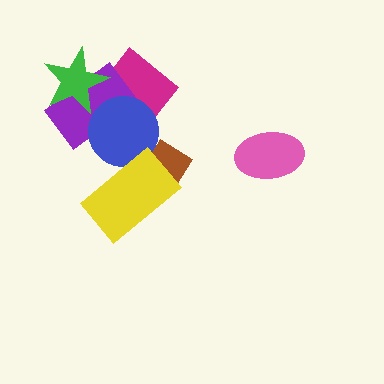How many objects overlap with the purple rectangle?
3 objects overlap with the purple rectangle.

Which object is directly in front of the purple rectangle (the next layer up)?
The blue circle is directly in front of the purple rectangle.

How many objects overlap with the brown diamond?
2 objects overlap with the brown diamond.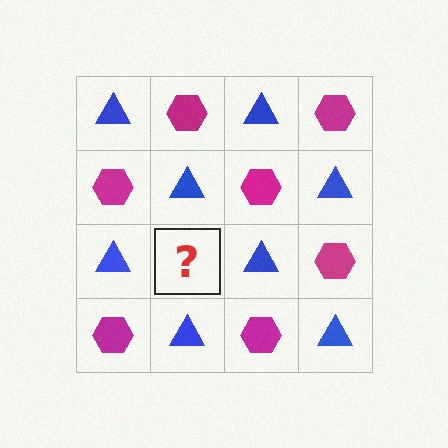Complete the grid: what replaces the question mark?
The question mark should be replaced with a magenta hexagon.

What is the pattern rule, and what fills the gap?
The rule is that it alternates blue triangle and magenta hexagon in a checkerboard pattern. The gap should be filled with a magenta hexagon.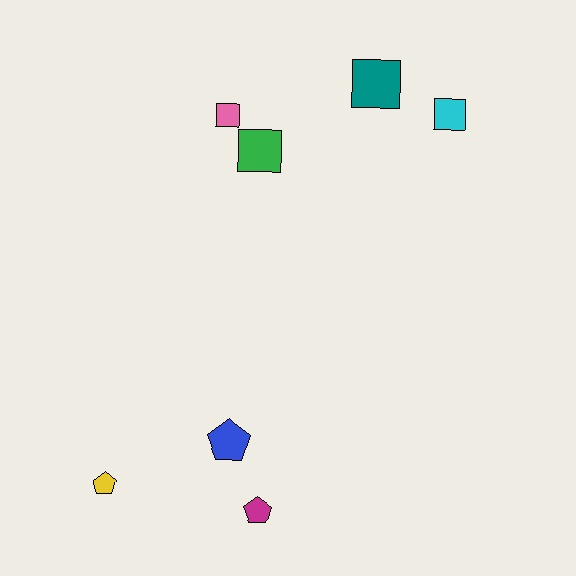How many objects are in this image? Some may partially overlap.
There are 7 objects.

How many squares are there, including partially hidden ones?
There are 4 squares.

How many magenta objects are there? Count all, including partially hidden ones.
There is 1 magenta object.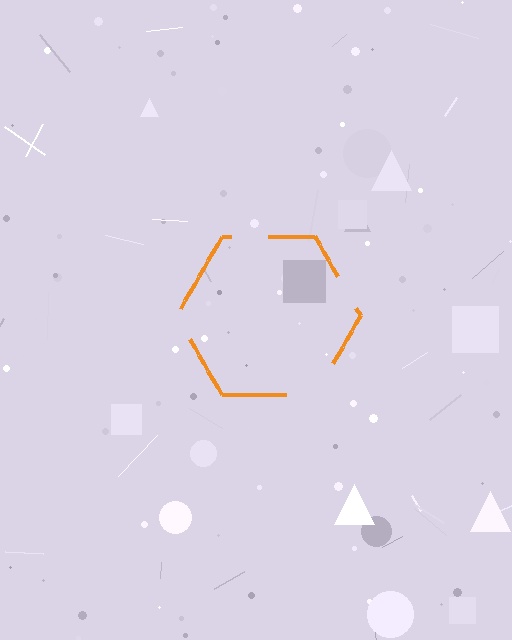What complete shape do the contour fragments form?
The contour fragments form a hexagon.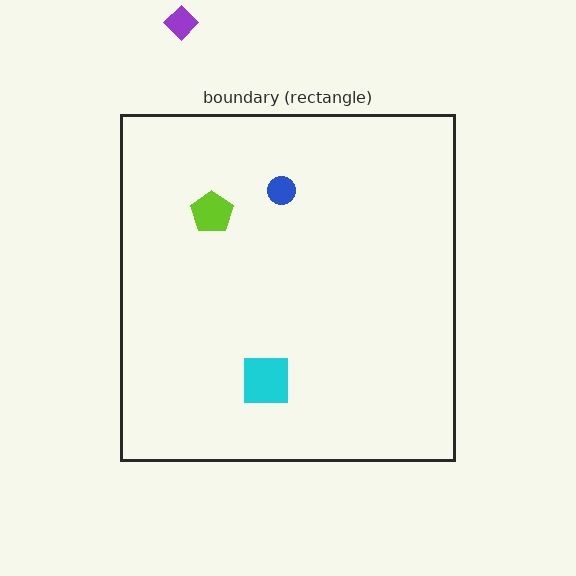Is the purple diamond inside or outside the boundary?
Outside.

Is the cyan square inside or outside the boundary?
Inside.